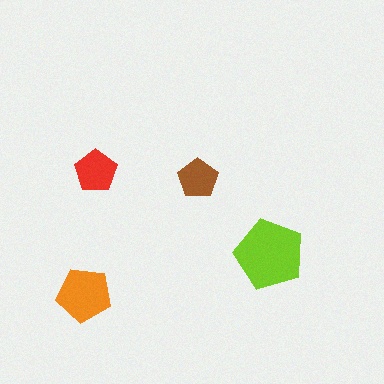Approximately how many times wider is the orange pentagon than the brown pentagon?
About 1.5 times wider.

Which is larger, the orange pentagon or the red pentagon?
The orange one.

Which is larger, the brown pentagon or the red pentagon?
The red one.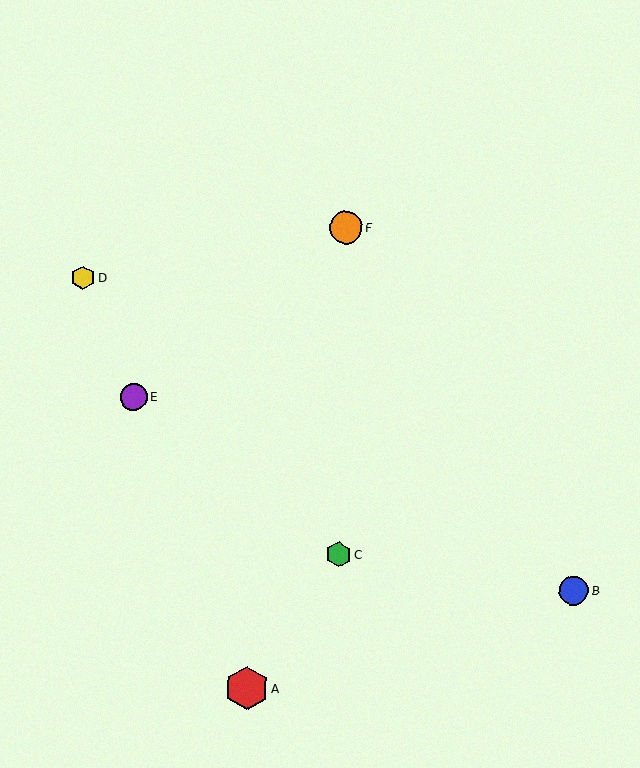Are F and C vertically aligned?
Yes, both are at x≈346.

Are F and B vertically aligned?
No, F is at x≈346 and B is at x≈574.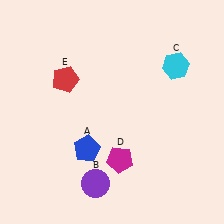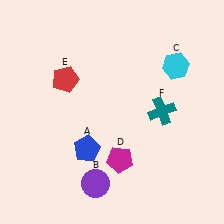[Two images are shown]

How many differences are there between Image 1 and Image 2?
There is 1 difference between the two images.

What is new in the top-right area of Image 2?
A teal cross (F) was added in the top-right area of Image 2.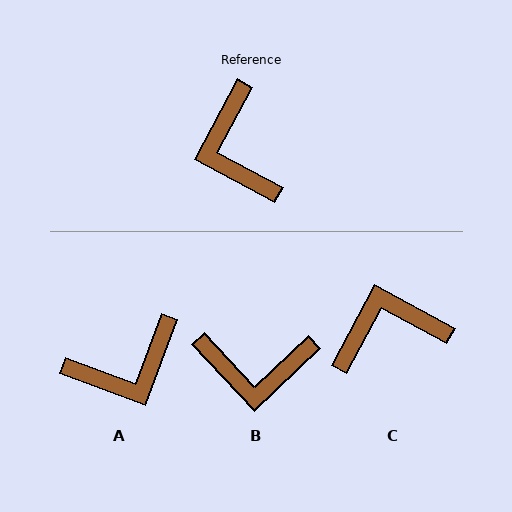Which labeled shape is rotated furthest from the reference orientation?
A, about 98 degrees away.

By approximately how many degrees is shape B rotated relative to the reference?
Approximately 71 degrees counter-clockwise.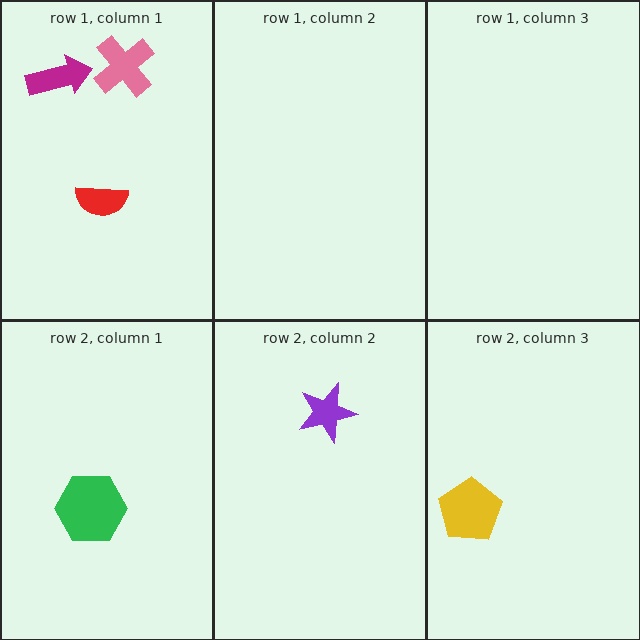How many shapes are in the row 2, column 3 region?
1.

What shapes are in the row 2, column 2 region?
The purple star.